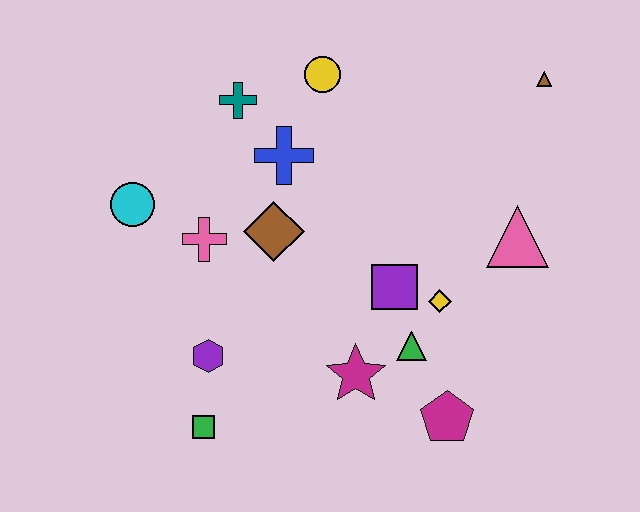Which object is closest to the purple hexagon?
The green square is closest to the purple hexagon.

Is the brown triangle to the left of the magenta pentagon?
No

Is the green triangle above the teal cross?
No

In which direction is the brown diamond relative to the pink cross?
The brown diamond is to the right of the pink cross.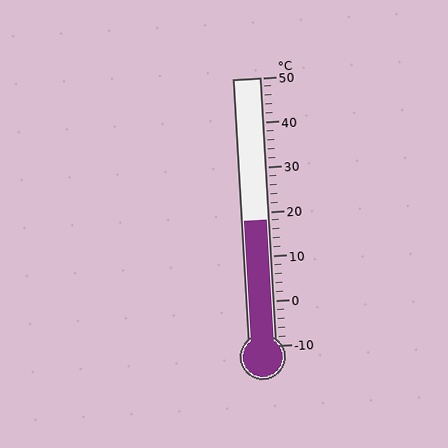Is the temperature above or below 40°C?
The temperature is below 40°C.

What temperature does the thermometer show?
The thermometer shows approximately 18°C.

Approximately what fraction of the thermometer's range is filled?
The thermometer is filled to approximately 45% of its range.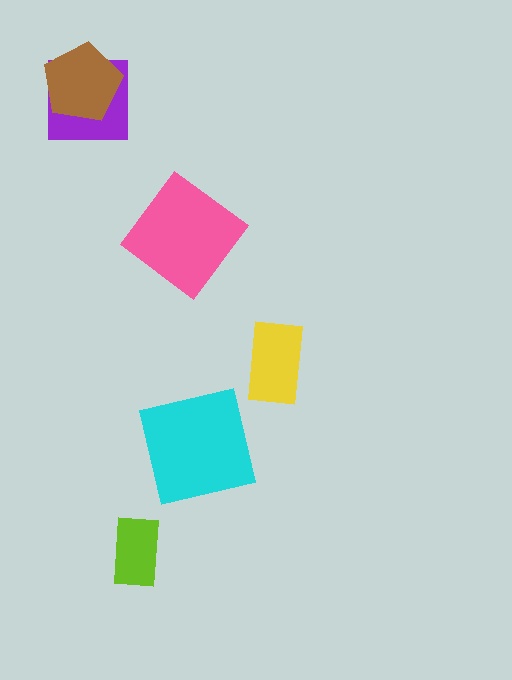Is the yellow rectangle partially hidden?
No, no other shape covers it.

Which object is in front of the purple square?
The brown pentagon is in front of the purple square.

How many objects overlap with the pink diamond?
0 objects overlap with the pink diamond.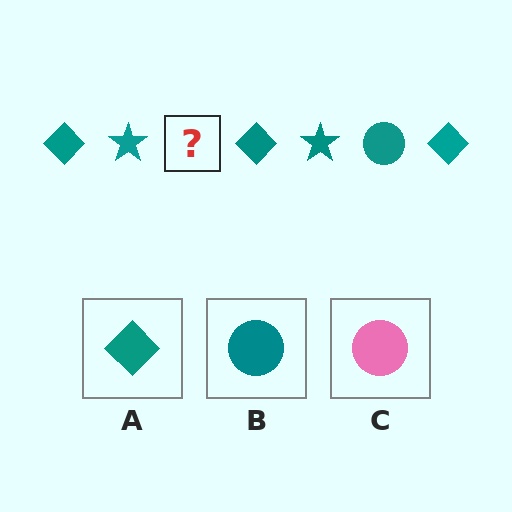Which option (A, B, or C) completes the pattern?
B.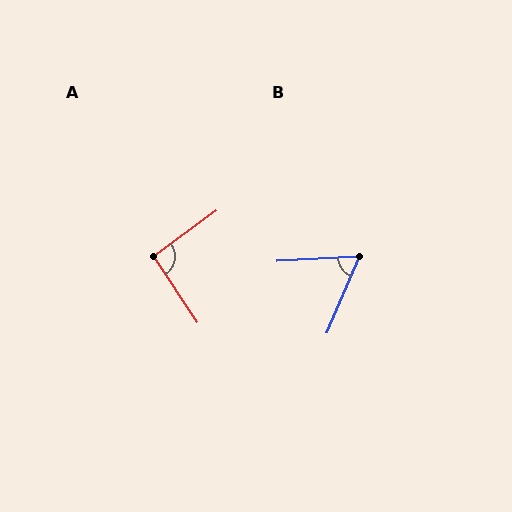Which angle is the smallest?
B, at approximately 64 degrees.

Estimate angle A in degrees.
Approximately 93 degrees.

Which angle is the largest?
A, at approximately 93 degrees.